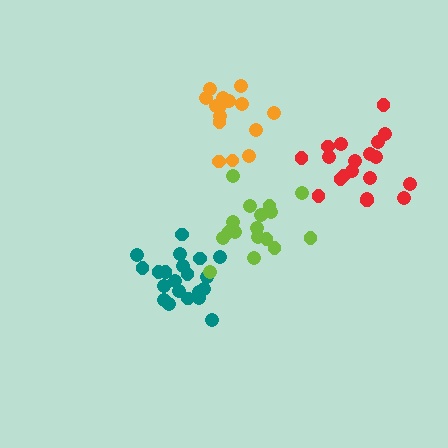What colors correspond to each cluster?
The clusters are colored: orange, red, teal, lime.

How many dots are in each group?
Group 1: 15 dots, Group 2: 19 dots, Group 3: 21 dots, Group 4: 17 dots (72 total).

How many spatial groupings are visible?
There are 4 spatial groupings.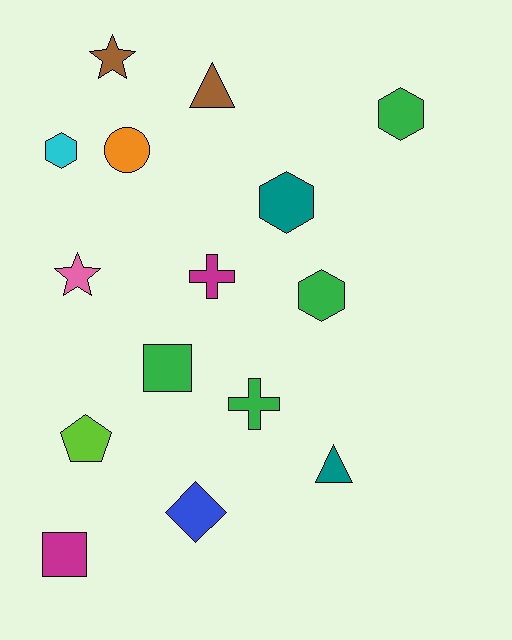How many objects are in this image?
There are 15 objects.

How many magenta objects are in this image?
There are 2 magenta objects.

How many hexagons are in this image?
There are 4 hexagons.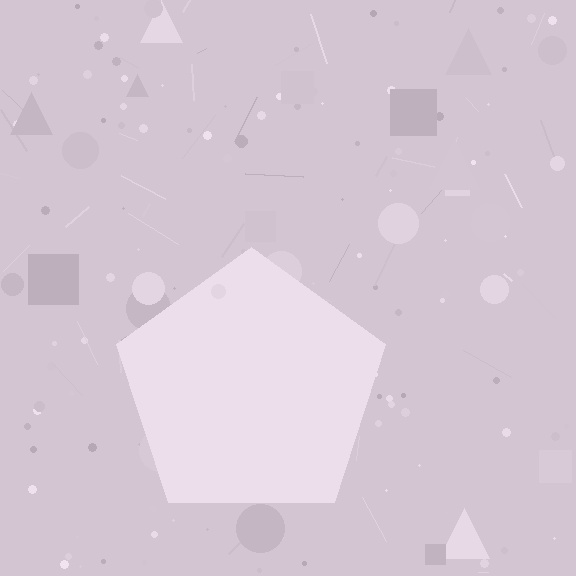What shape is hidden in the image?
A pentagon is hidden in the image.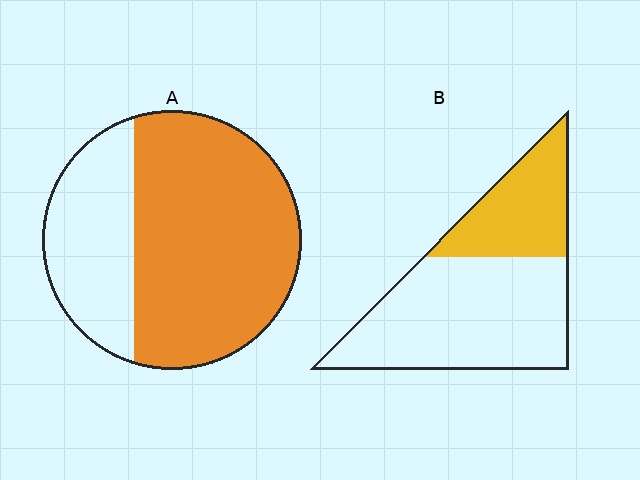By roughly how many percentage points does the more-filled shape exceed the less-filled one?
By roughly 35 percentage points (A over B).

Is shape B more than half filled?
No.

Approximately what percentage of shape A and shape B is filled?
A is approximately 70% and B is approximately 30%.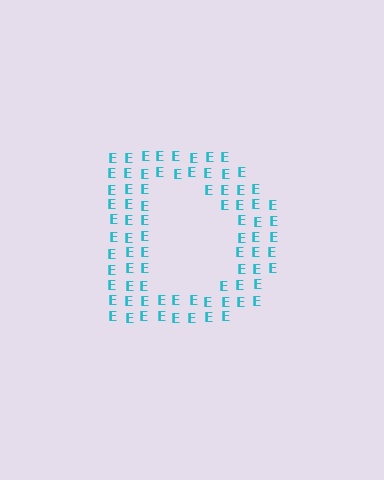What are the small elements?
The small elements are letter E's.